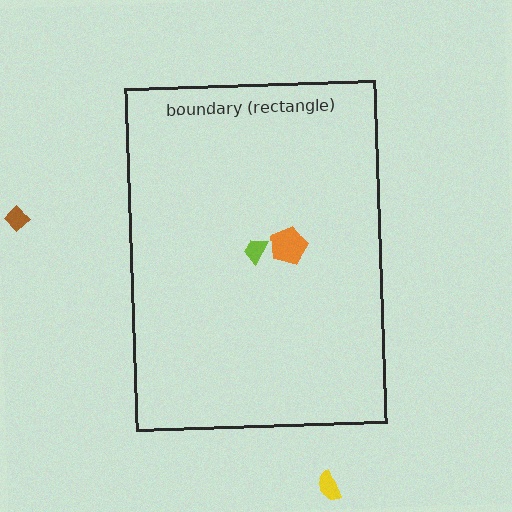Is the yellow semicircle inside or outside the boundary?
Outside.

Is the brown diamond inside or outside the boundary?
Outside.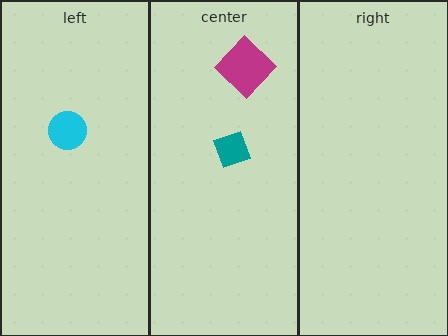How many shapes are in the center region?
2.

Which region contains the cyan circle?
The left region.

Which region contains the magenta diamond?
The center region.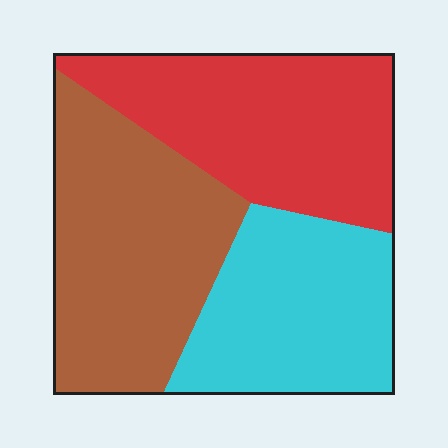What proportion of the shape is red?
Red takes up between a third and a half of the shape.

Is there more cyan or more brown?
Brown.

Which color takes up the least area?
Cyan, at roughly 30%.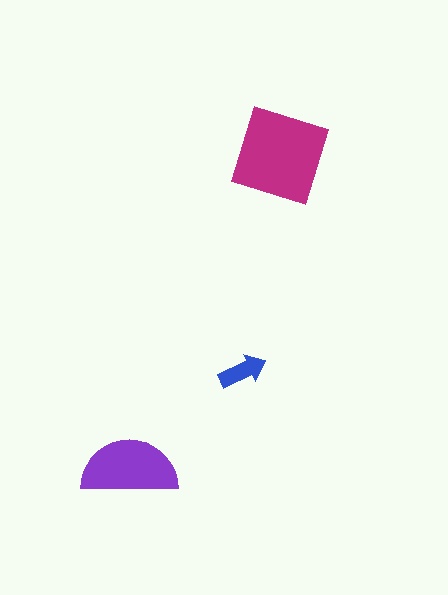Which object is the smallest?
The blue arrow.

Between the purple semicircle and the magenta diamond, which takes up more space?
The magenta diamond.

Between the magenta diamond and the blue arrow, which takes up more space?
The magenta diamond.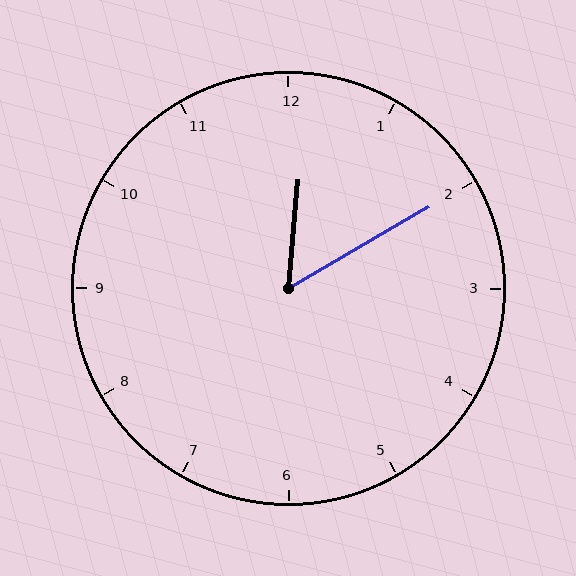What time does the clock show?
12:10.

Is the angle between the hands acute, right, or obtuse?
It is acute.